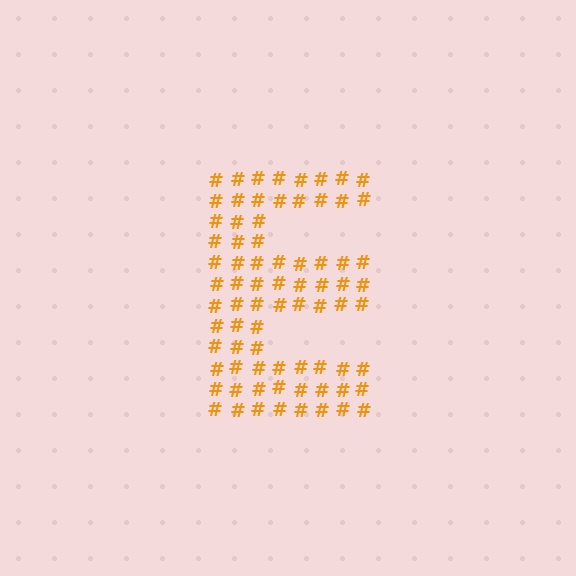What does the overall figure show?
The overall figure shows the letter E.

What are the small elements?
The small elements are hash symbols.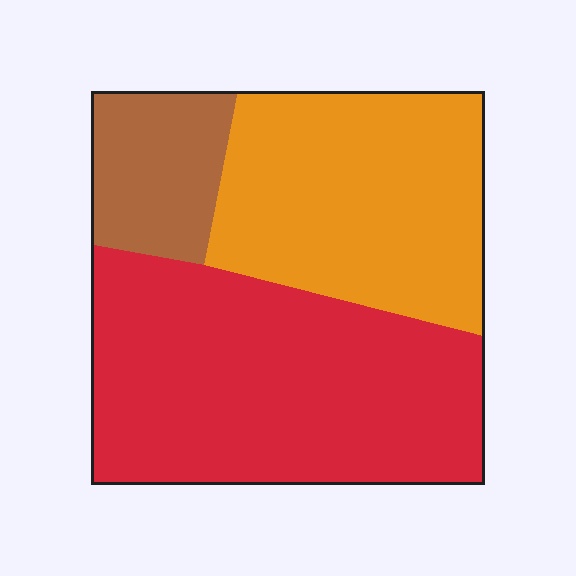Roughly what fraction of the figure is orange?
Orange covers about 35% of the figure.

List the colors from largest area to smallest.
From largest to smallest: red, orange, brown.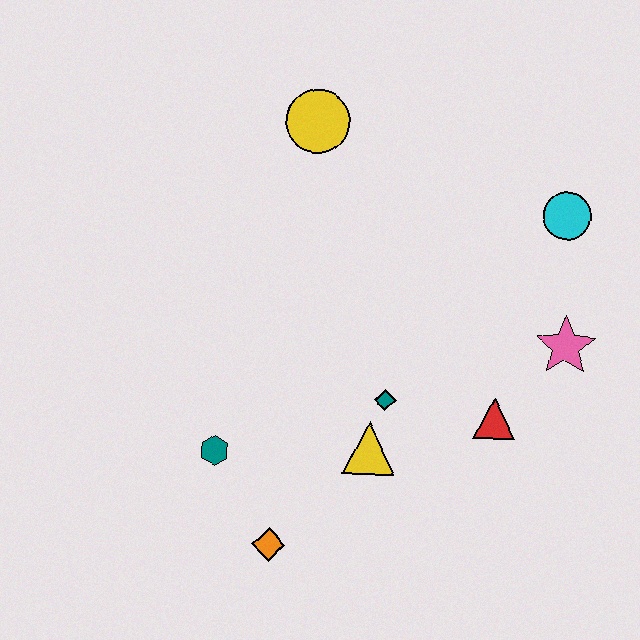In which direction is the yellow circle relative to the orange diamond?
The yellow circle is above the orange diamond.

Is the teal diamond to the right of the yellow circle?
Yes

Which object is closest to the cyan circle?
The pink star is closest to the cyan circle.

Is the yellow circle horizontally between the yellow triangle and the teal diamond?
No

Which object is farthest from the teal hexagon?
The cyan circle is farthest from the teal hexagon.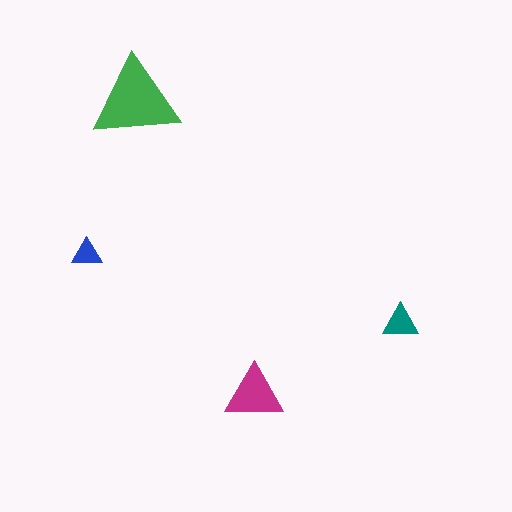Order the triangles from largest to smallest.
the green one, the magenta one, the teal one, the blue one.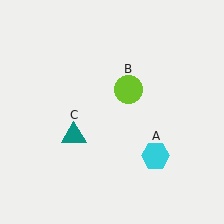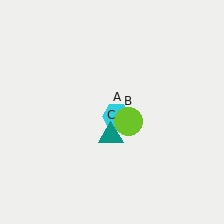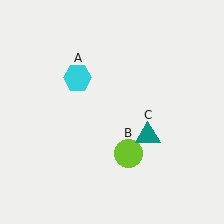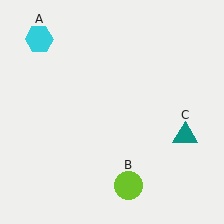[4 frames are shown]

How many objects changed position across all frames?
3 objects changed position: cyan hexagon (object A), lime circle (object B), teal triangle (object C).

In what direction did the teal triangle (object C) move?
The teal triangle (object C) moved right.